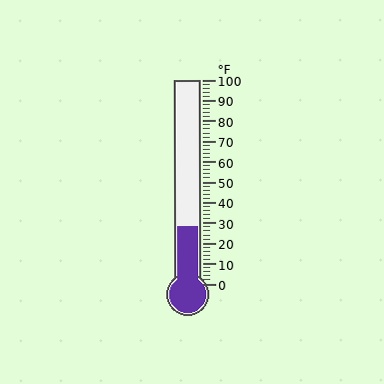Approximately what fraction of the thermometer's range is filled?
The thermometer is filled to approximately 30% of its range.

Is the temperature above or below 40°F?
The temperature is below 40°F.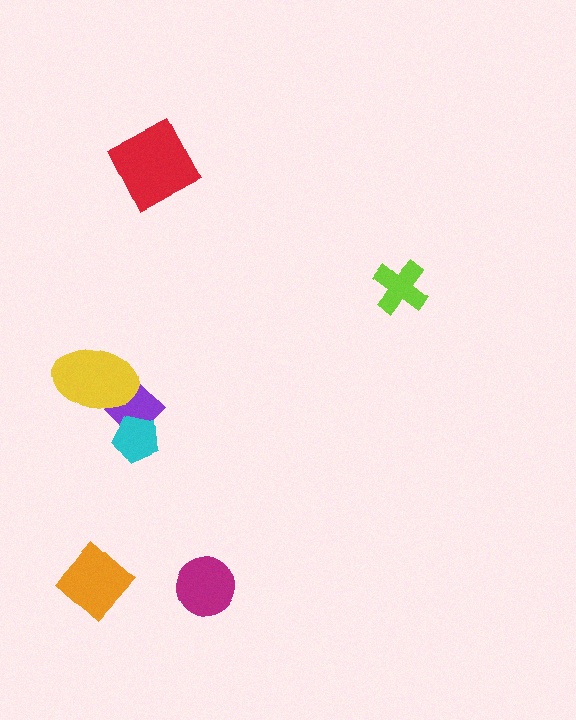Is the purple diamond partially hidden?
Yes, it is partially covered by another shape.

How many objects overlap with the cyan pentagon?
1 object overlaps with the cyan pentagon.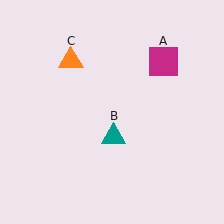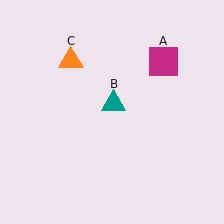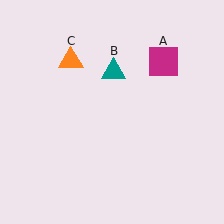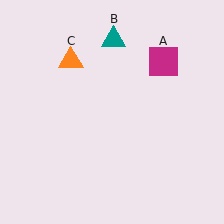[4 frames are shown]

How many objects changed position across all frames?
1 object changed position: teal triangle (object B).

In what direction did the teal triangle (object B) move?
The teal triangle (object B) moved up.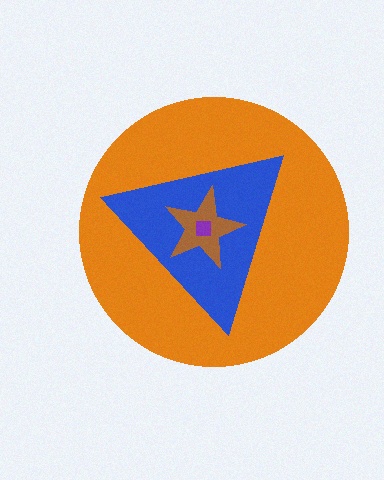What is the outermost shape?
The orange circle.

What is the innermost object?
The purple square.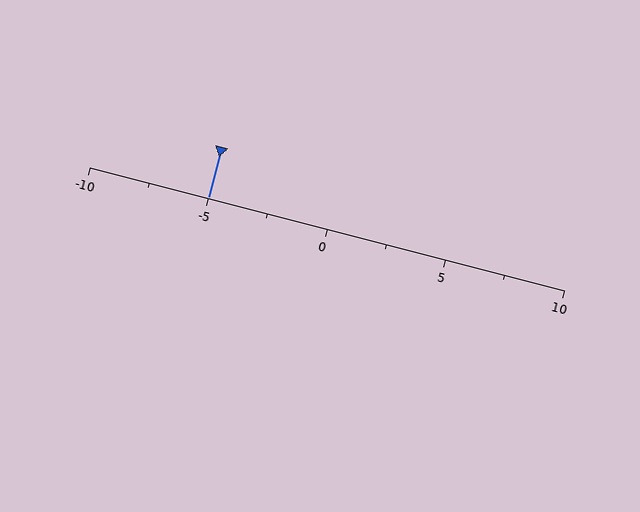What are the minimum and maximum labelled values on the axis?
The axis runs from -10 to 10.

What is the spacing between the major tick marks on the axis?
The major ticks are spaced 5 apart.